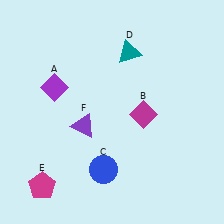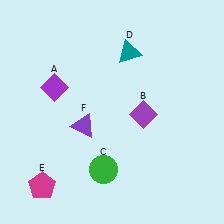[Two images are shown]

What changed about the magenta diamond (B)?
In Image 1, B is magenta. In Image 2, it changed to purple.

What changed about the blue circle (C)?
In Image 1, C is blue. In Image 2, it changed to green.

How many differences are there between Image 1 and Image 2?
There are 2 differences between the two images.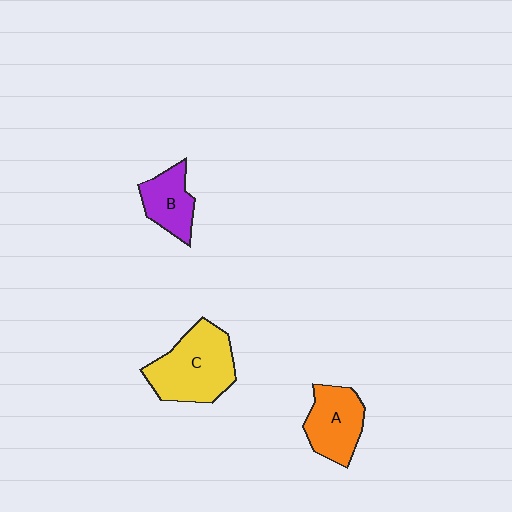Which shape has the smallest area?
Shape B (purple).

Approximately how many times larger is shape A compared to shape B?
Approximately 1.3 times.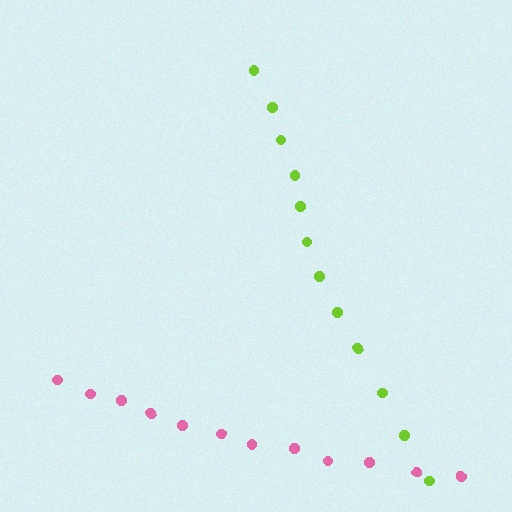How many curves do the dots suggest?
There are 2 distinct paths.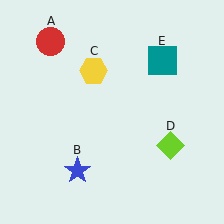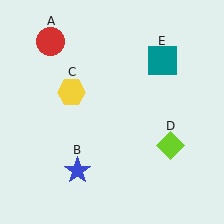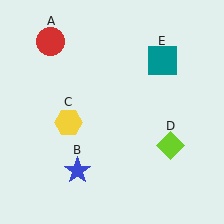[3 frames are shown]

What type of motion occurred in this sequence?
The yellow hexagon (object C) rotated counterclockwise around the center of the scene.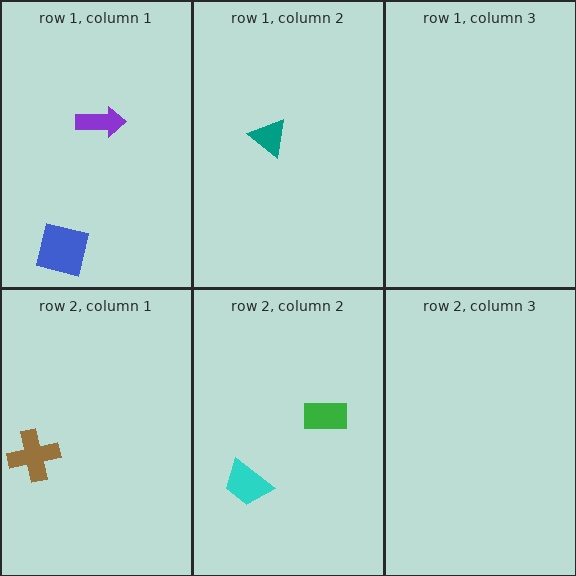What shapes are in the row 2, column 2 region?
The cyan trapezoid, the green rectangle.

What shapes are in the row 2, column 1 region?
The brown cross.